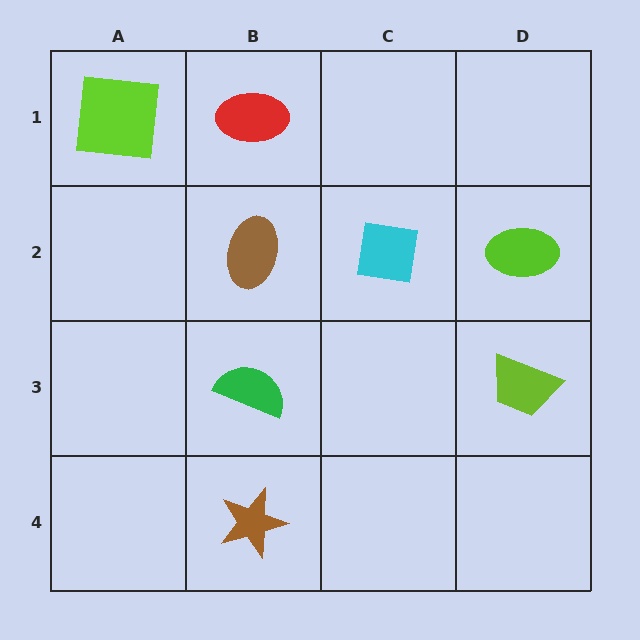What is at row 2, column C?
A cyan square.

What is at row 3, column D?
A lime trapezoid.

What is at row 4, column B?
A brown star.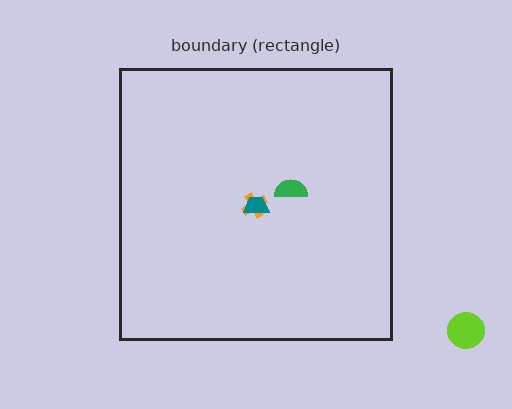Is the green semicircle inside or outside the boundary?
Inside.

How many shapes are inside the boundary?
3 inside, 1 outside.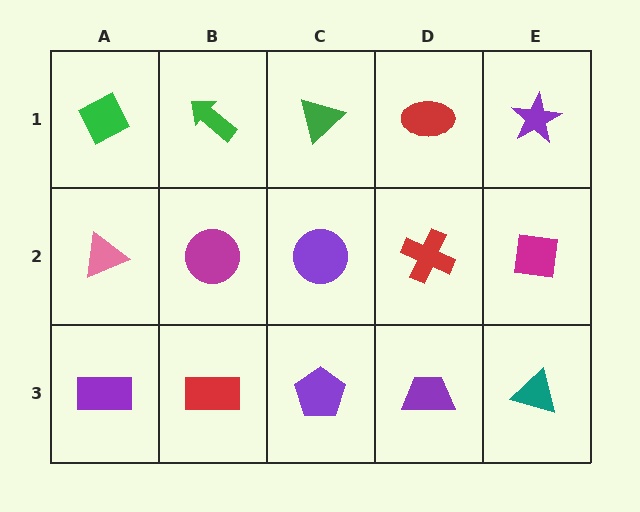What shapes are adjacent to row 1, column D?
A red cross (row 2, column D), a green triangle (row 1, column C), a purple star (row 1, column E).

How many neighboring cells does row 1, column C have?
3.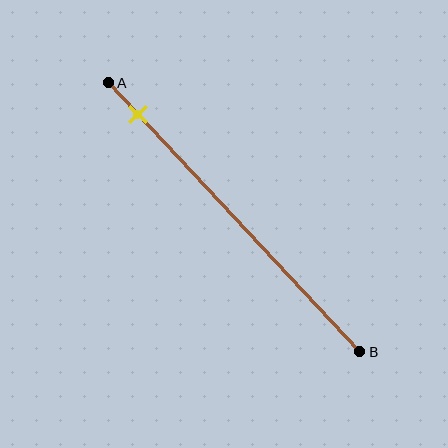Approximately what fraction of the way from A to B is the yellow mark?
The yellow mark is approximately 10% of the way from A to B.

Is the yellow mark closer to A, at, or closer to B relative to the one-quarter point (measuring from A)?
The yellow mark is closer to point A than the one-quarter point of segment AB.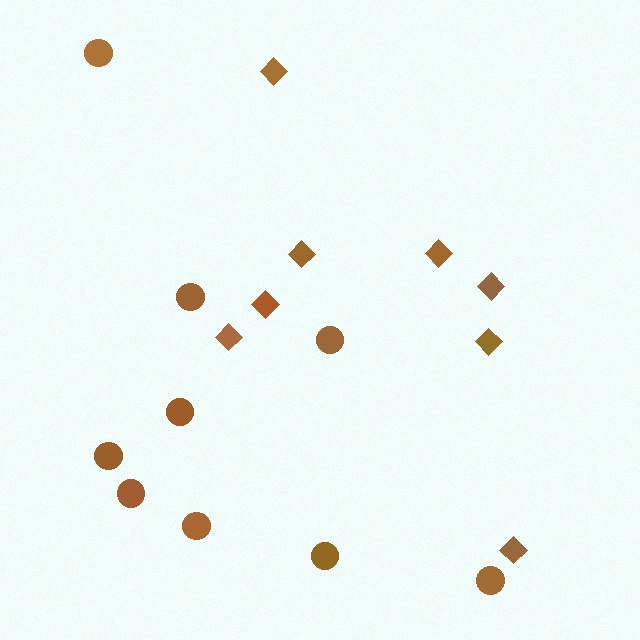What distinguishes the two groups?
There are 2 groups: one group of circles (9) and one group of diamonds (8).